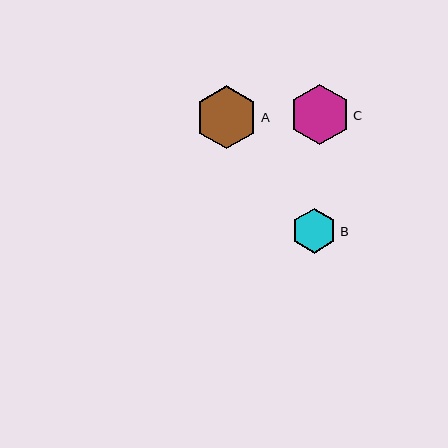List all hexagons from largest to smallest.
From largest to smallest: A, C, B.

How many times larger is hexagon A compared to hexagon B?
Hexagon A is approximately 1.4 times the size of hexagon B.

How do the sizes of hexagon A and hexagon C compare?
Hexagon A and hexagon C are approximately the same size.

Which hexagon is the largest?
Hexagon A is the largest with a size of approximately 63 pixels.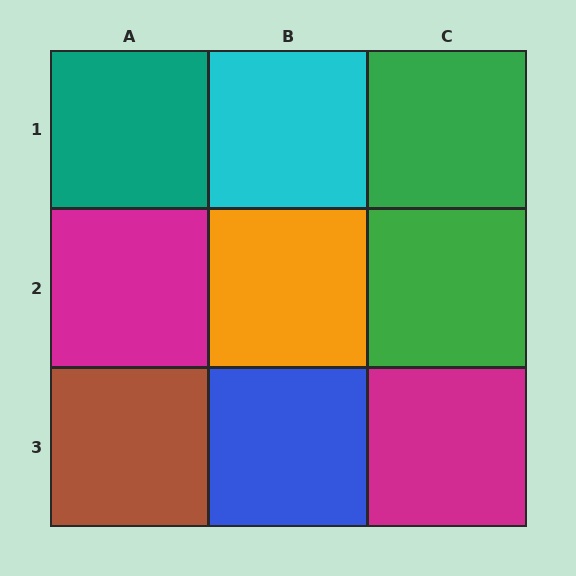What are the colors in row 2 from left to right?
Magenta, orange, green.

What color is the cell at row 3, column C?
Magenta.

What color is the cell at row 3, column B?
Blue.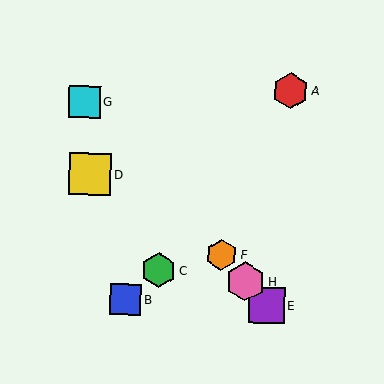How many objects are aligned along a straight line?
4 objects (E, F, G, H) are aligned along a straight line.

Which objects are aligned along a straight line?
Objects E, F, G, H are aligned along a straight line.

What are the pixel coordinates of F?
Object F is at (221, 255).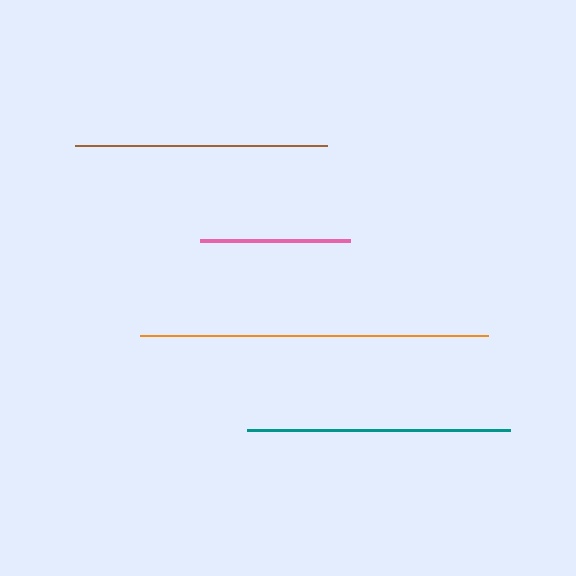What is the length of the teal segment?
The teal segment is approximately 264 pixels long.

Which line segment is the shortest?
The pink line is the shortest at approximately 150 pixels.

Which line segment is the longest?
The orange line is the longest at approximately 348 pixels.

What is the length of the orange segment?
The orange segment is approximately 348 pixels long.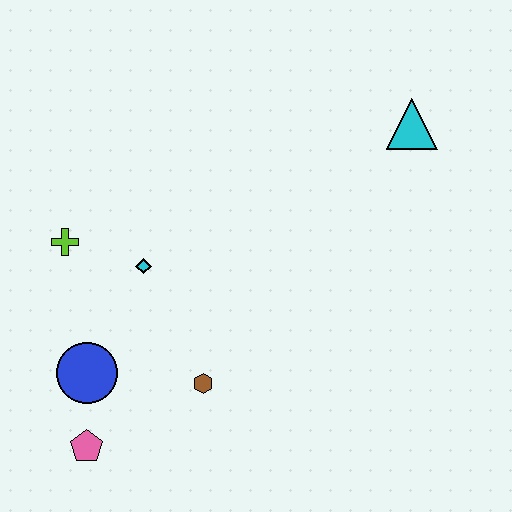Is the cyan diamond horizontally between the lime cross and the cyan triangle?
Yes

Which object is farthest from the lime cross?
The cyan triangle is farthest from the lime cross.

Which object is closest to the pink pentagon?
The blue circle is closest to the pink pentagon.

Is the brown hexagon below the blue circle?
Yes